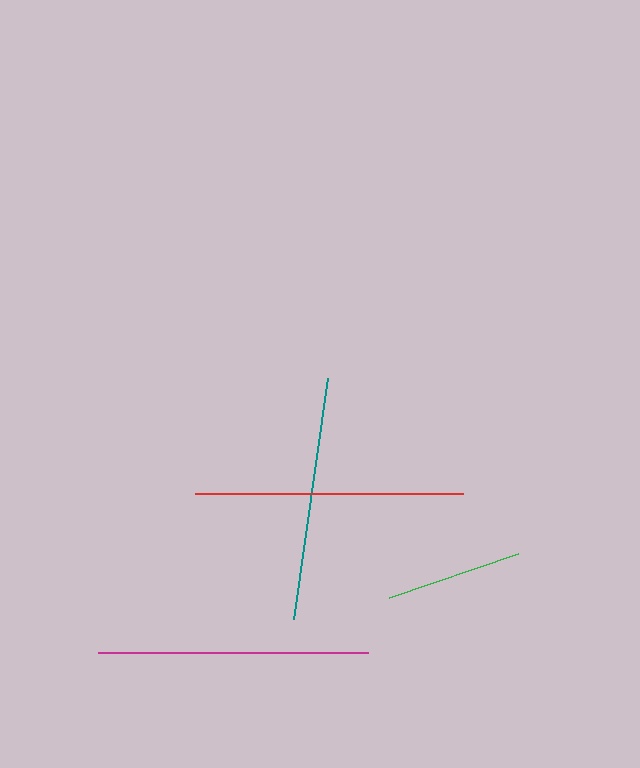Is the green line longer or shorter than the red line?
The red line is longer than the green line.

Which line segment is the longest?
The magenta line is the longest at approximately 270 pixels.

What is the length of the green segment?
The green segment is approximately 137 pixels long.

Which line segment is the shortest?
The green line is the shortest at approximately 137 pixels.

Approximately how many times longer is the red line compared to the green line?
The red line is approximately 2.0 times the length of the green line.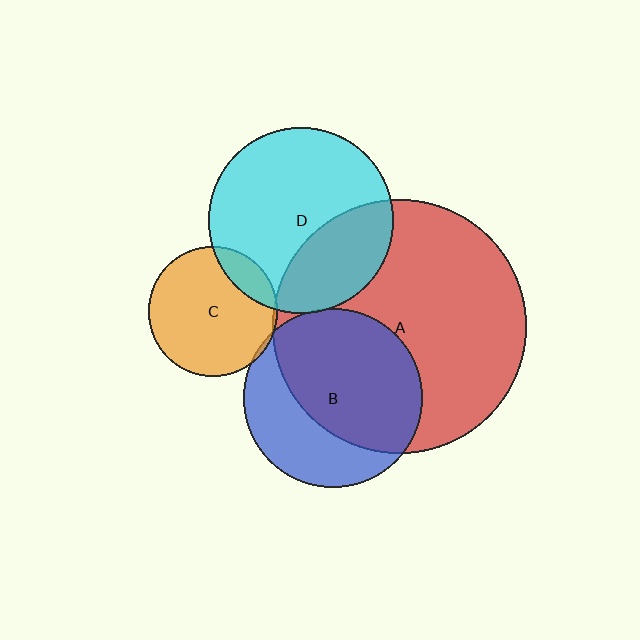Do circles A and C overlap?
Yes.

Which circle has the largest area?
Circle A (red).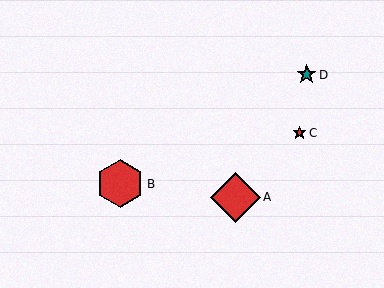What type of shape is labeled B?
Shape B is a red hexagon.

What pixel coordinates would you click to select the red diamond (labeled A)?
Click at (235, 197) to select the red diamond A.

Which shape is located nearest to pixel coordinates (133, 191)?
The red hexagon (labeled B) at (120, 184) is nearest to that location.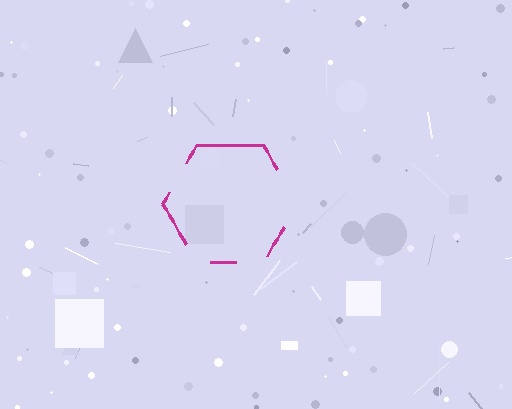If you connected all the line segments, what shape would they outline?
They would outline a hexagon.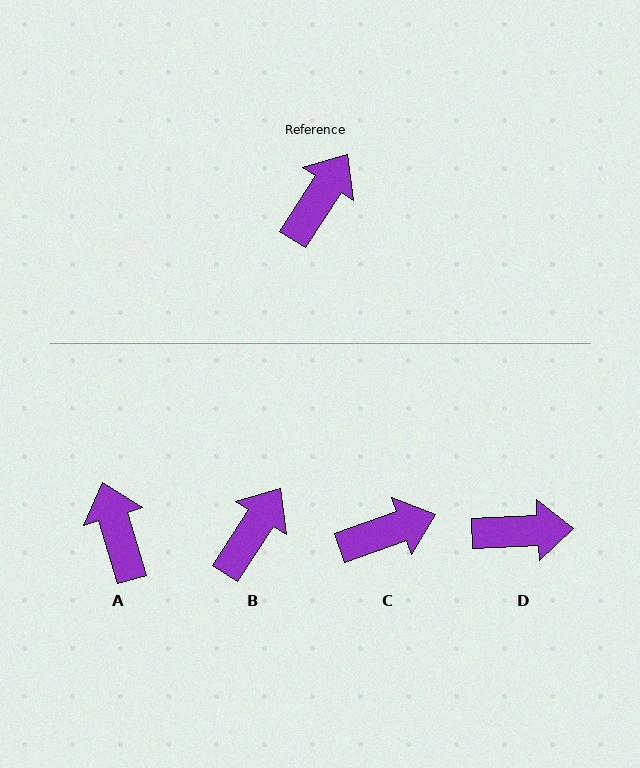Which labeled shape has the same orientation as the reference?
B.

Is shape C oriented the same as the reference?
No, it is off by about 38 degrees.